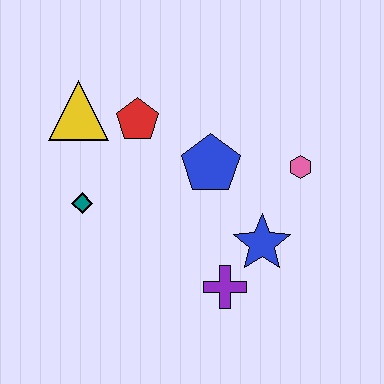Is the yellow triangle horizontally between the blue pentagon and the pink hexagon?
No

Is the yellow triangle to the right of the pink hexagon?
No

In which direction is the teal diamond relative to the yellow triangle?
The teal diamond is below the yellow triangle.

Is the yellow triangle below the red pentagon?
No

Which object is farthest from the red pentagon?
The purple cross is farthest from the red pentagon.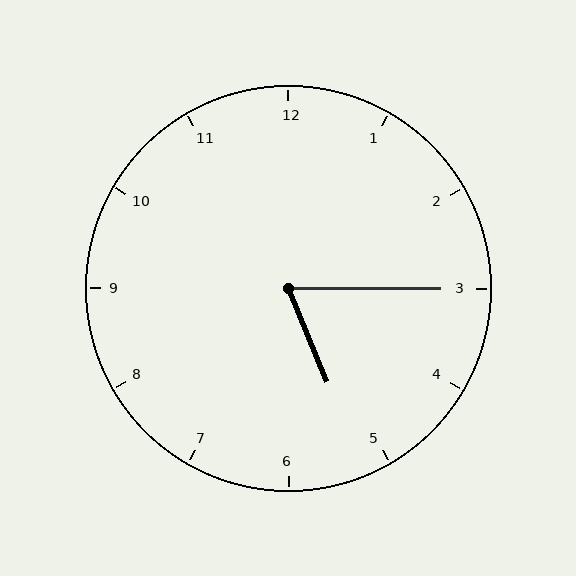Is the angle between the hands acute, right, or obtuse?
It is acute.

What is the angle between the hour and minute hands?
Approximately 68 degrees.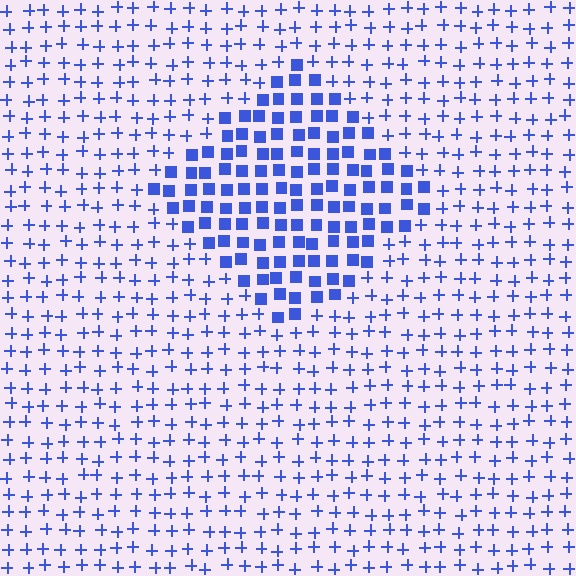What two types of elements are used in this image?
The image uses squares inside the diamond region and plus signs outside it.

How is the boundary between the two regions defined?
The boundary is defined by a change in element shape: squares inside vs. plus signs outside. All elements share the same color and spacing.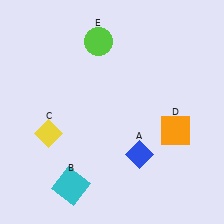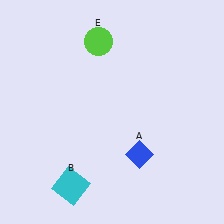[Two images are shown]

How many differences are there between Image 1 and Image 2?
There are 2 differences between the two images.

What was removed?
The orange square (D), the yellow diamond (C) were removed in Image 2.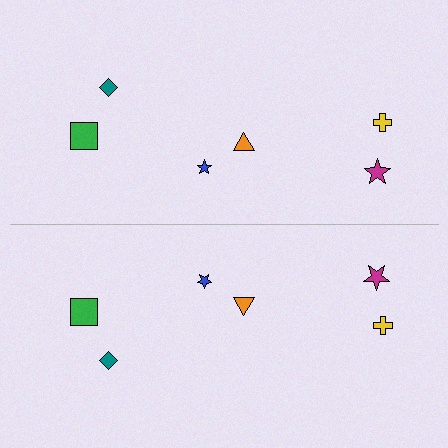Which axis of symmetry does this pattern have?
The pattern has a horizontal axis of symmetry running through the center of the image.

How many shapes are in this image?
There are 12 shapes in this image.